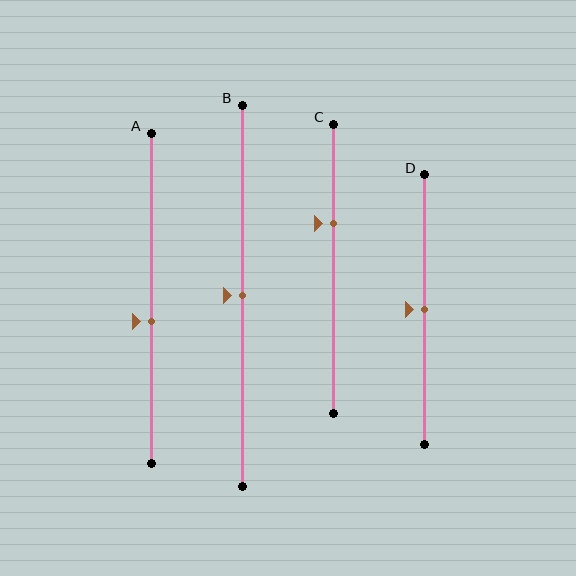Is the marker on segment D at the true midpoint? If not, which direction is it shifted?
Yes, the marker on segment D is at the true midpoint.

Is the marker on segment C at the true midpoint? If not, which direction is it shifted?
No, the marker on segment C is shifted upward by about 16% of the segment length.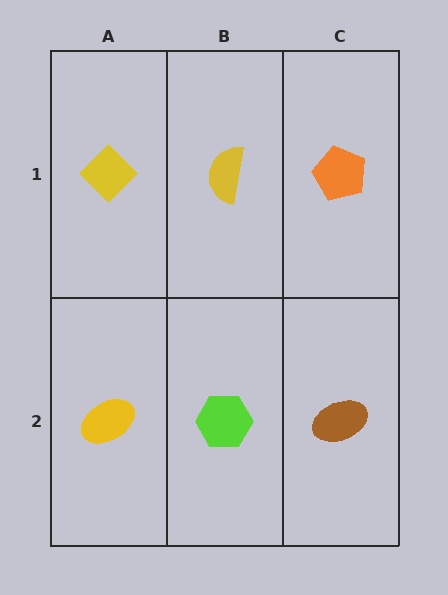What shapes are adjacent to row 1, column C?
A brown ellipse (row 2, column C), a yellow semicircle (row 1, column B).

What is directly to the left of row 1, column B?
A yellow diamond.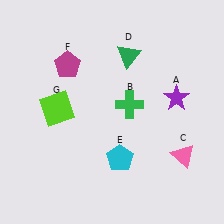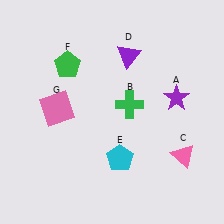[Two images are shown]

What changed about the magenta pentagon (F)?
In Image 1, F is magenta. In Image 2, it changed to green.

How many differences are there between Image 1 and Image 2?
There are 3 differences between the two images.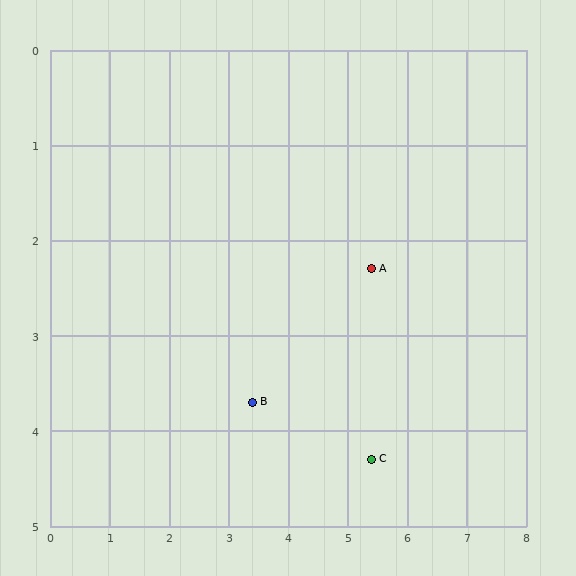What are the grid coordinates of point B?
Point B is at approximately (3.4, 3.7).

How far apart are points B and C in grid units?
Points B and C are about 2.1 grid units apart.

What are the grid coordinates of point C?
Point C is at approximately (5.4, 4.3).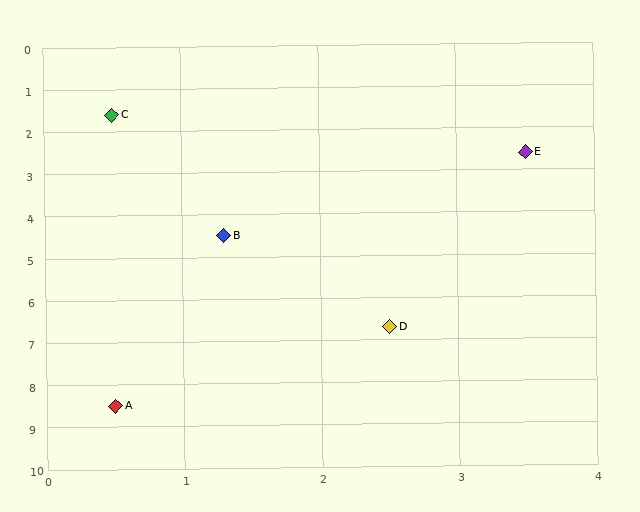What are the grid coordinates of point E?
Point E is at approximately (3.5, 2.6).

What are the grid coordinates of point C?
Point C is at approximately (0.5, 1.6).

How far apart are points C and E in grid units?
Points C and E are about 3.2 grid units apart.